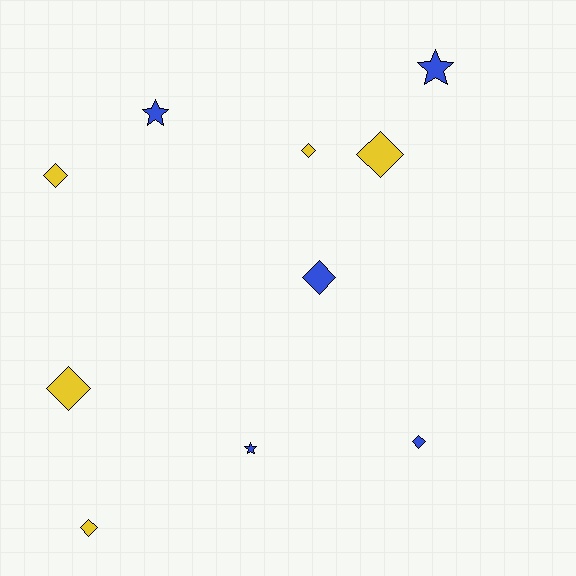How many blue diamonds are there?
There are 2 blue diamonds.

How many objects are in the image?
There are 10 objects.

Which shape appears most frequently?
Diamond, with 7 objects.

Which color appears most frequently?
Blue, with 5 objects.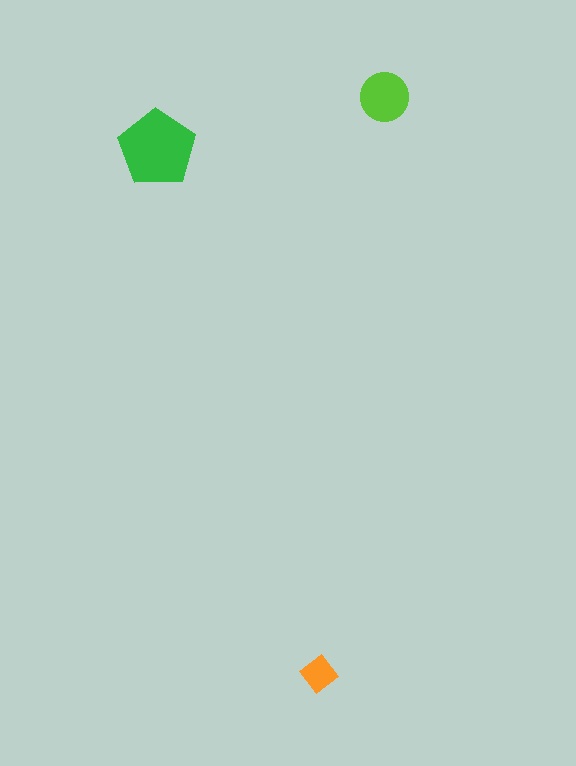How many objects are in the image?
There are 3 objects in the image.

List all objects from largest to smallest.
The green pentagon, the lime circle, the orange diamond.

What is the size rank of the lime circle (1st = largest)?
2nd.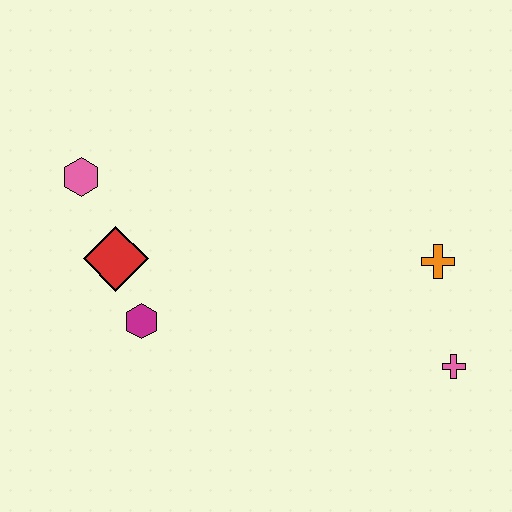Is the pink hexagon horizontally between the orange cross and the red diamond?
No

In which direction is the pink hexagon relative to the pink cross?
The pink hexagon is to the left of the pink cross.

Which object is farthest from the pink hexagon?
The pink cross is farthest from the pink hexagon.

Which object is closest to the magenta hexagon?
The red diamond is closest to the magenta hexagon.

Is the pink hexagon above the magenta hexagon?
Yes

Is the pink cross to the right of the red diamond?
Yes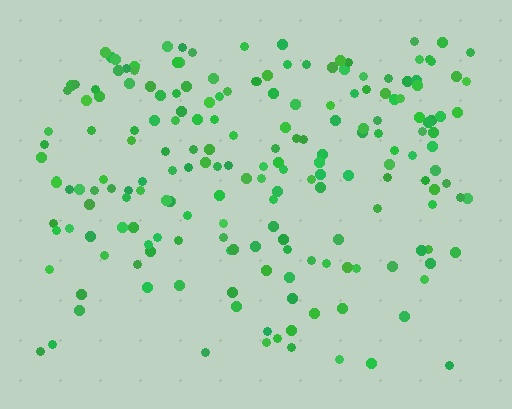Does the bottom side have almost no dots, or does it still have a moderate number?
Still a moderate number, just noticeably fewer than the top.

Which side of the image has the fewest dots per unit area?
The bottom.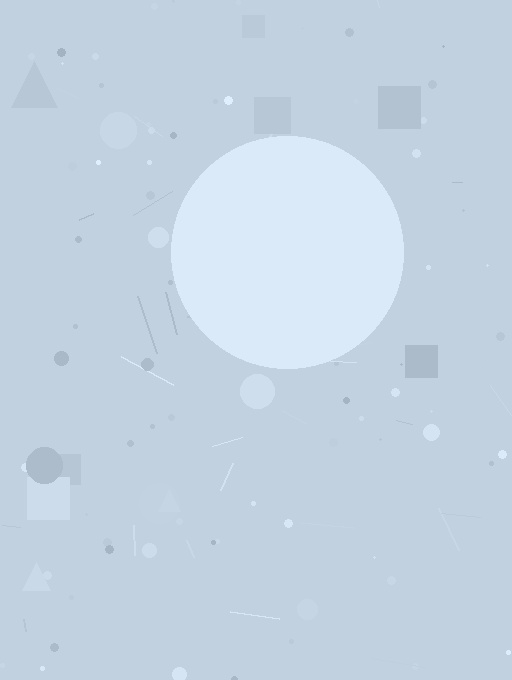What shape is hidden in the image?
A circle is hidden in the image.